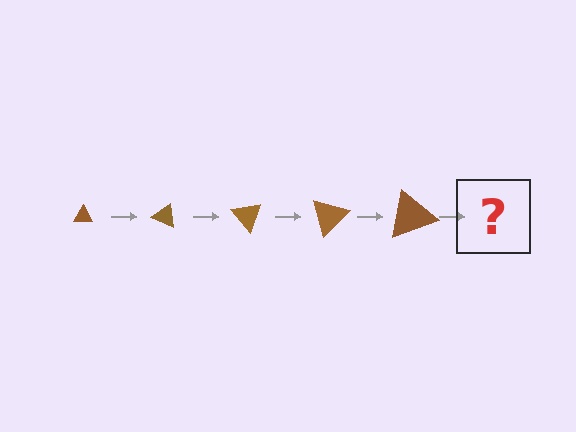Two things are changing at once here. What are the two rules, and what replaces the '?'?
The two rules are that the triangle grows larger each step and it rotates 25 degrees each step. The '?' should be a triangle, larger than the previous one and rotated 125 degrees from the start.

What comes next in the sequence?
The next element should be a triangle, larger than the previous one and rotated 125 degrees from the start.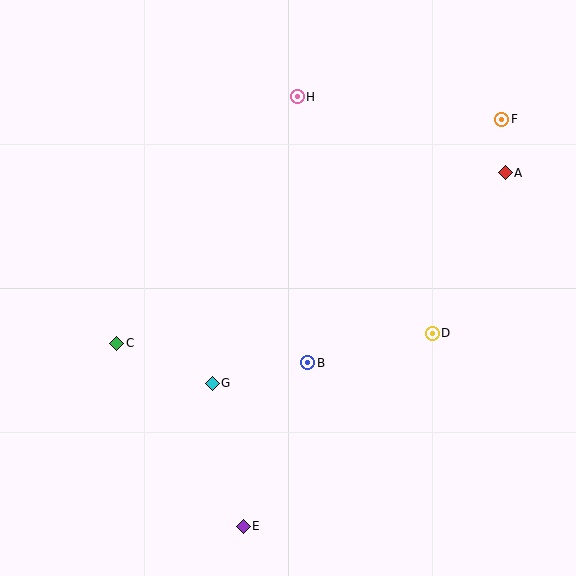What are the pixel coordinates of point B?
Point B is at (308, 363).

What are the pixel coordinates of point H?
Point H is at (297, 97).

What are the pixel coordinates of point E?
Point E is at (243, 526).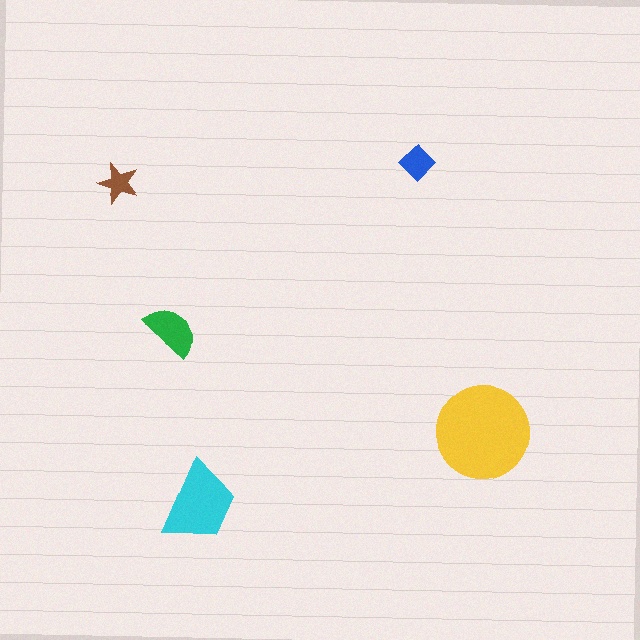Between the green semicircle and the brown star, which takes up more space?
The green semicircle.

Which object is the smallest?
The brown star.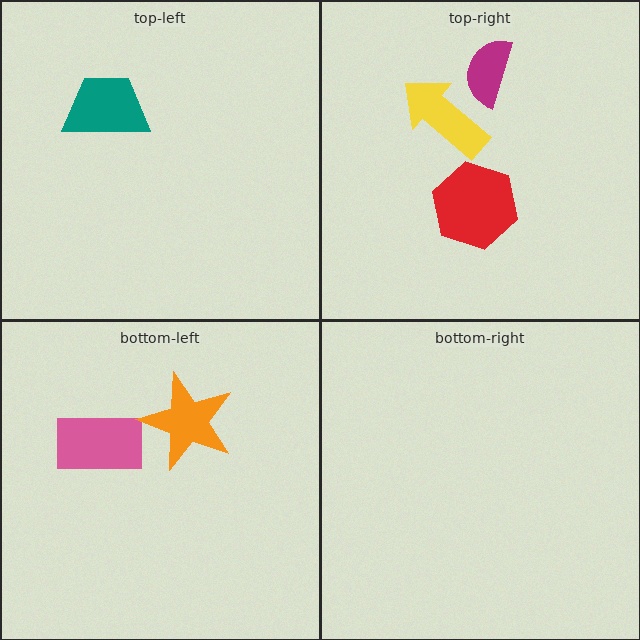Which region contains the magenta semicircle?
The top-right region.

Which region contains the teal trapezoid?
The top-left region.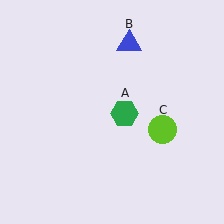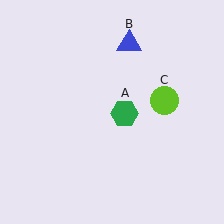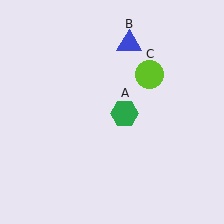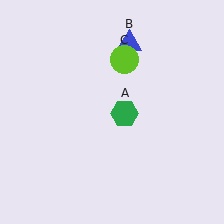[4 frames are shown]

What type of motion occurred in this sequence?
The lime circle (object C) rotated counterclockwise around the center of the scene.